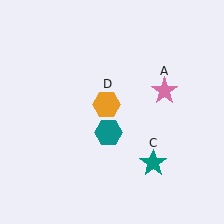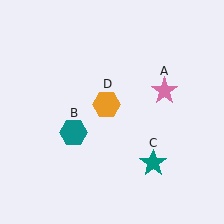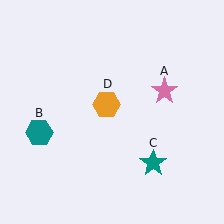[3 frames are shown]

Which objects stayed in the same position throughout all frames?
Pink star (object A) and teal star (object C) and orange hexagon (object D) remained stationary.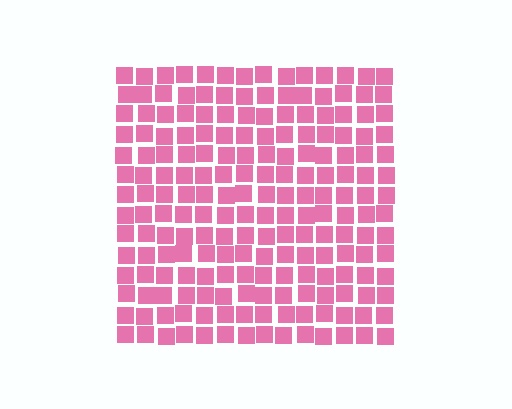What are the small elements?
The small elements are squares.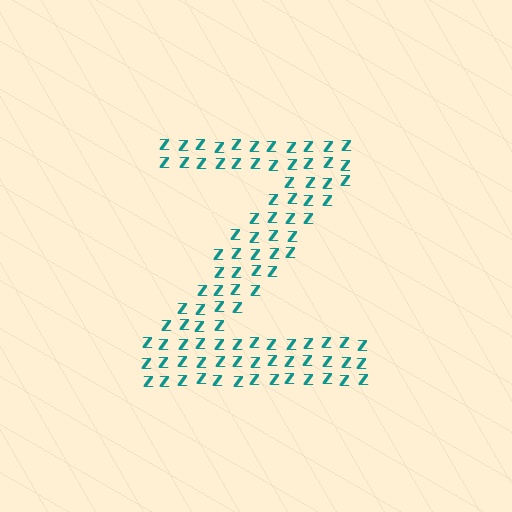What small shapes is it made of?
It is made of small letter Z's.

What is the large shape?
The large shape is the letter Z.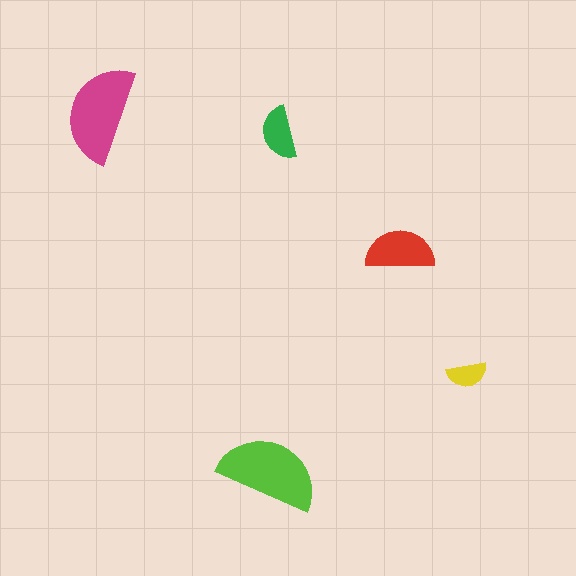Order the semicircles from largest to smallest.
the lime one, the magenta one, the red one, the green one, the yellow one.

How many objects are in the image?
There are 5 objects in the image.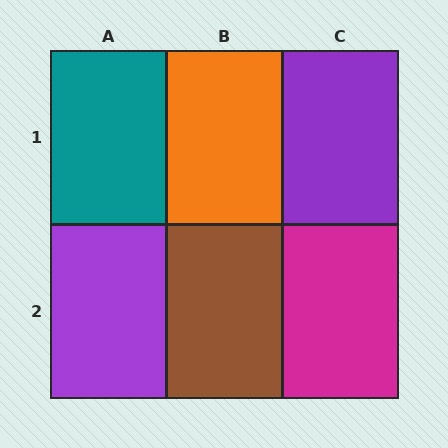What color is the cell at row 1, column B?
Orange.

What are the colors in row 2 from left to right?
Purple, brown, magenta.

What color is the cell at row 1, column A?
Teal.